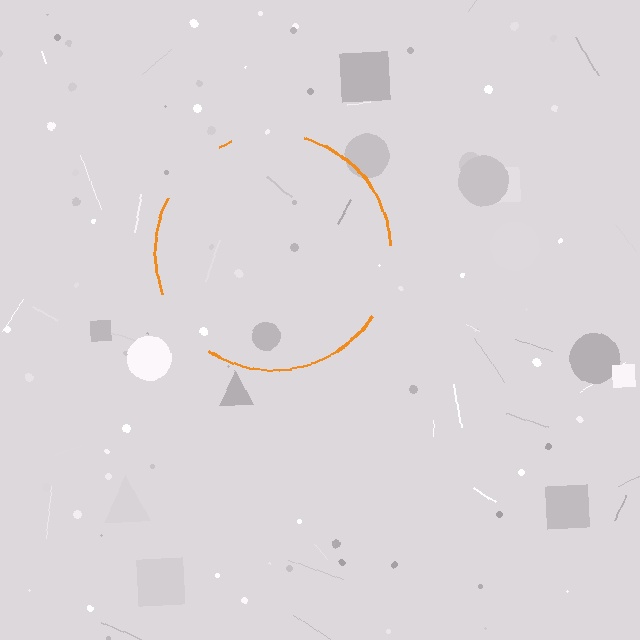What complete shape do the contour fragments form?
The contour fragments form a circle.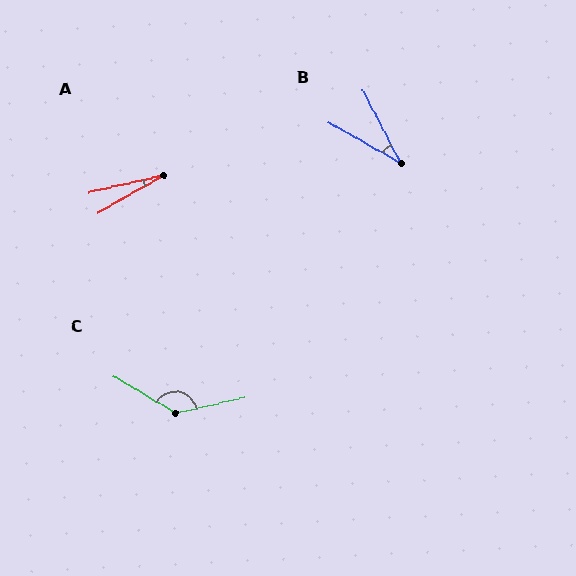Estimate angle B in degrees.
Approximately 33 degrees.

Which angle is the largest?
C, at approximately 136 degrees.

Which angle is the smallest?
A, at approximately 17 degrees.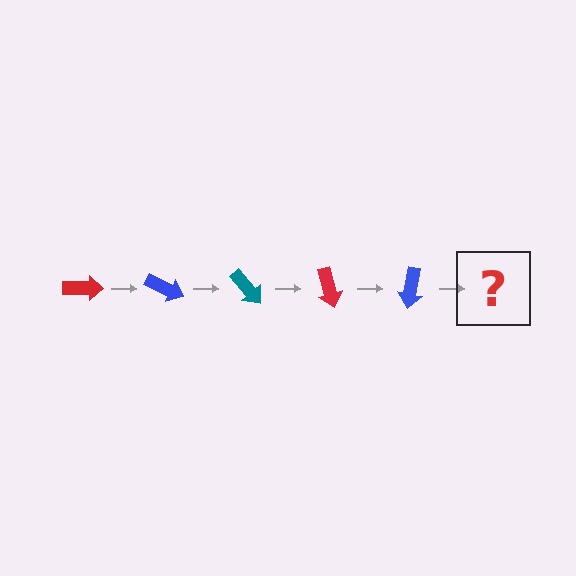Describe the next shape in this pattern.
It should be a teal arrow, rotated 125 degrees from the start.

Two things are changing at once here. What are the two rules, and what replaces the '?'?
The two rules are that it rotates 25 degrees each step and the color cycles through red, blue, and teal. The '?' should be a teal arrow, rotated 125 degrees from the start.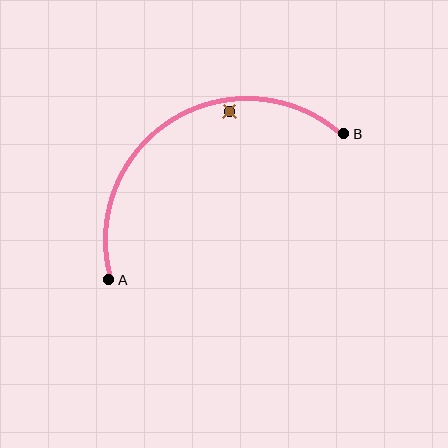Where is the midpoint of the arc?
The arc midpoint is the point on the curve farthest from the straight line joining A and B. It sits above that line.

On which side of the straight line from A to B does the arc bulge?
The arc bulges above the straight line connecting A and B.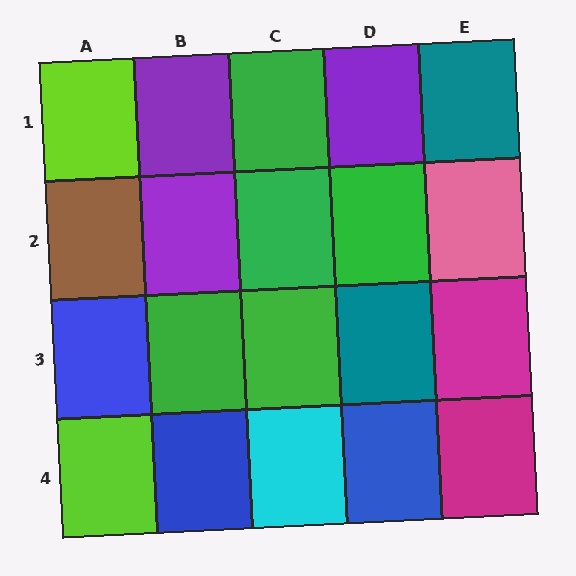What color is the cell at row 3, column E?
Magenta.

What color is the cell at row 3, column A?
Blue.